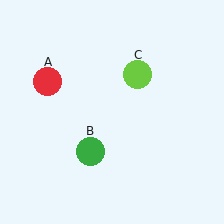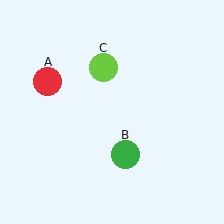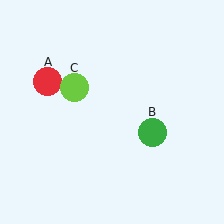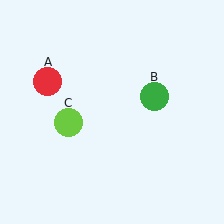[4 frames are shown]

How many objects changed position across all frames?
2 objects changed position: green circle (object B), lime circle (object C).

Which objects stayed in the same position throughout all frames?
Red circle (object A) remained stationary.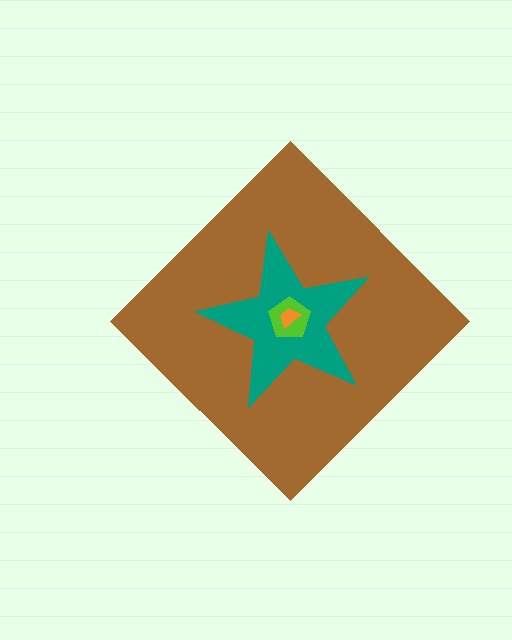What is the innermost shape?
The orange trapezoid.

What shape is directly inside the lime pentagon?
The orange trapezoid.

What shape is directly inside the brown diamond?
The teal star.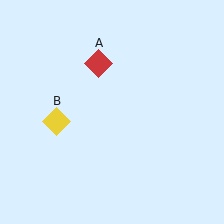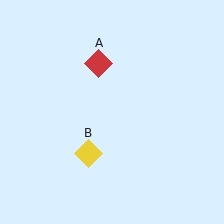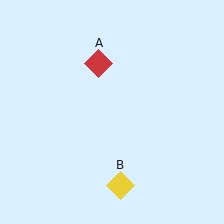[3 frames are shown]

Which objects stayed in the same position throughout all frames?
Red diamond (object A) remained stationary.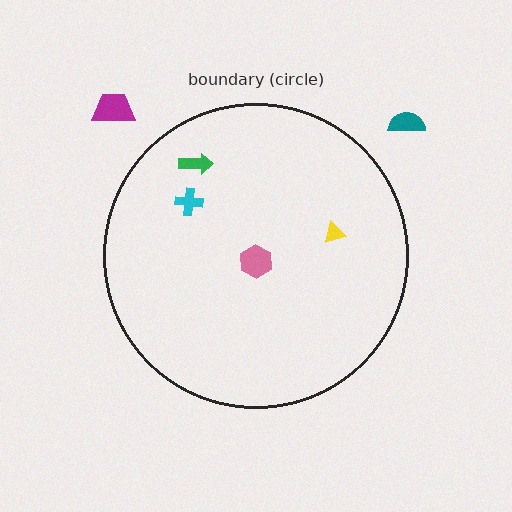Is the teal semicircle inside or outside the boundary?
Outside.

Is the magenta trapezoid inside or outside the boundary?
Outside.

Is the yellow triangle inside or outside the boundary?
Inside.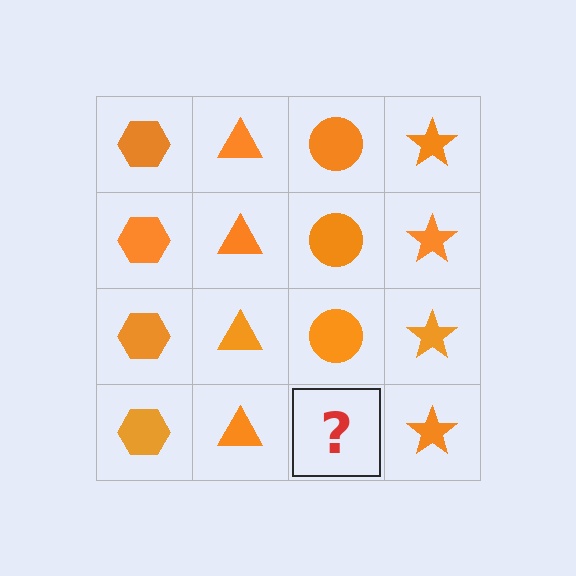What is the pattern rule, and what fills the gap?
The rule is that each column has a consistent shape. The gap should be filled with an orange circle.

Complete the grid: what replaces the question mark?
The question mark should be replaced with an orange circle.